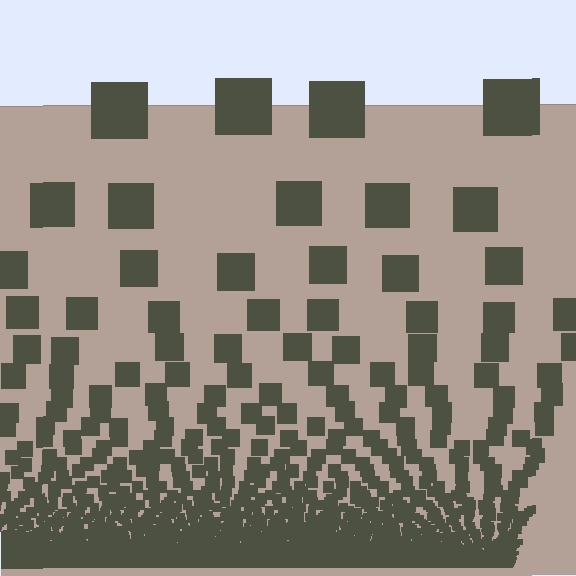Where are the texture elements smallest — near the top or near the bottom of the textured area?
Near the bottom.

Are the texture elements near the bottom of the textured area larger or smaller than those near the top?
Smaller. The gradient is inverted — elements near the bottom are smaller and denser.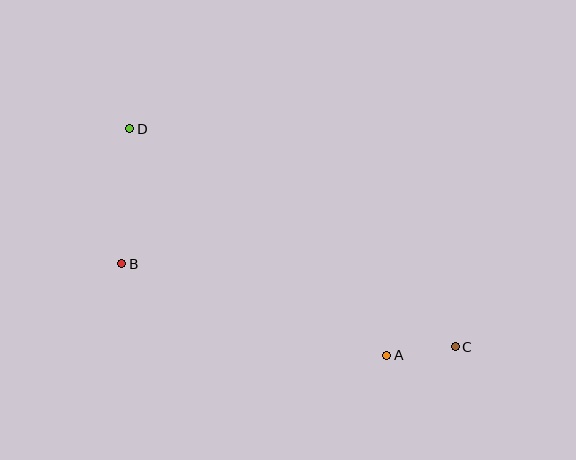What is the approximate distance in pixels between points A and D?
The distance between A and D is approximately 343 pixels.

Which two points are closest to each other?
Points A and C are closest to each other.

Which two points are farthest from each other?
Points C and D are farthest from each other.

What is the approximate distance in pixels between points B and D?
The distance between B and D is approximately 135 pixels.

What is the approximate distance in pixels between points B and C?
The distance between B and C is approximately 343 pixels.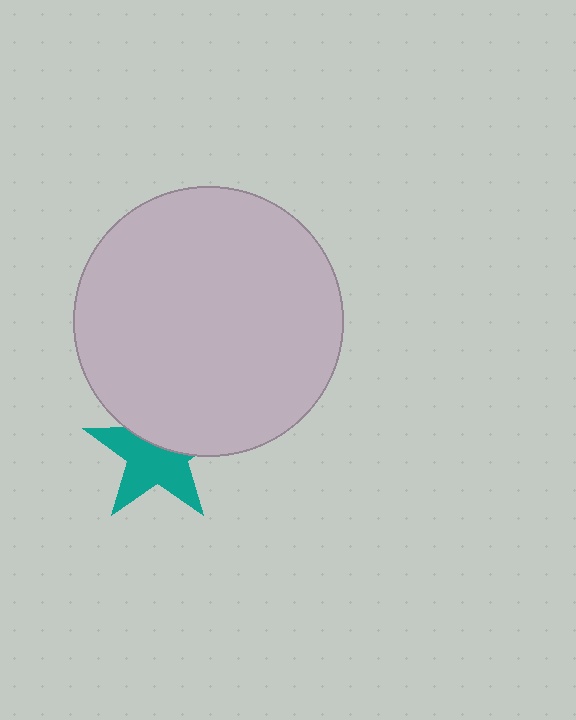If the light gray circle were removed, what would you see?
You would see the complete teal star.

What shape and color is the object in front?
The object in front is a light gray circle.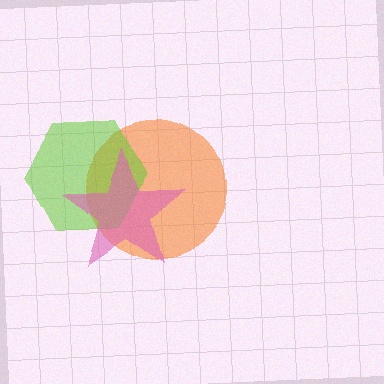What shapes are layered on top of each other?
The layered shapes are: an orange circle, a lime hexagon, a pink star.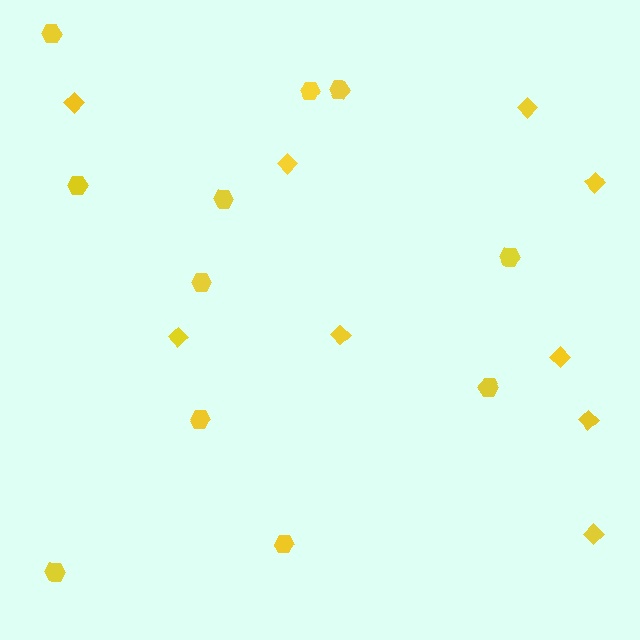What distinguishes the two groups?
There are 2 groups: one group of diamonds (9) and one group of hexagons (11).